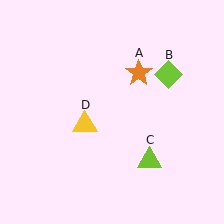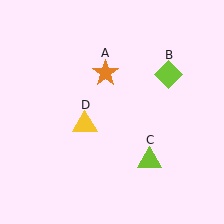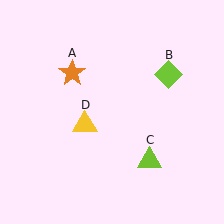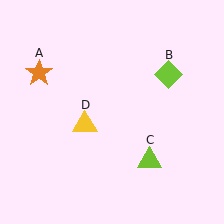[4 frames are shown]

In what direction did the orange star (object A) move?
The orange star (object A) moved left.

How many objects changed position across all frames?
1 object changed position: orange star (object A).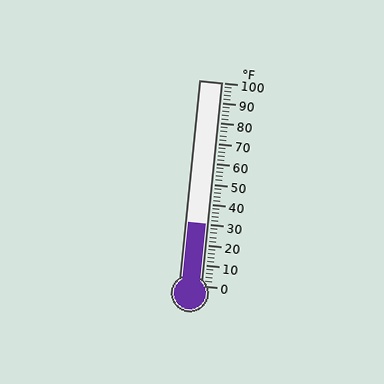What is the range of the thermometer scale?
The thermometer scale ranges from 0°F to 100°F.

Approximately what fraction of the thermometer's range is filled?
The thermometer is filled to approximately 30% of its range.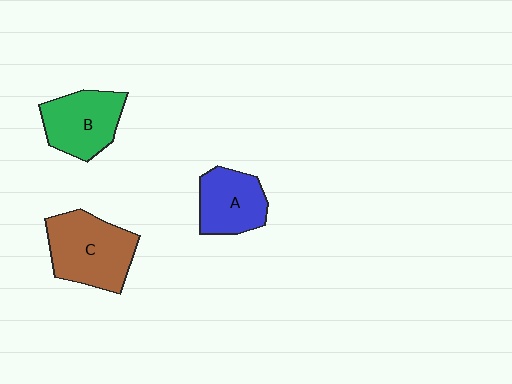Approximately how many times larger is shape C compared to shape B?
Approximately 1.2 times.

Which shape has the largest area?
Shape C (brown).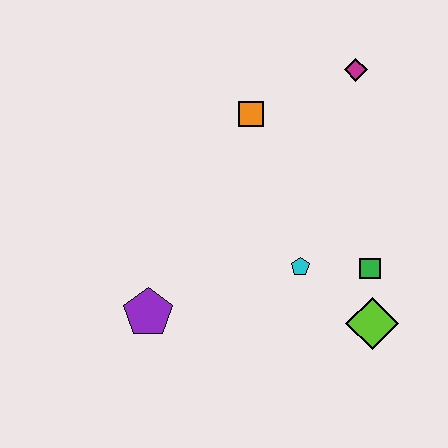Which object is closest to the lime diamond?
The green square is closest to the lime diamond.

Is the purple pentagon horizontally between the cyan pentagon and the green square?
No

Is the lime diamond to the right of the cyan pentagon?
Yes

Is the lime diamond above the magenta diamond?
No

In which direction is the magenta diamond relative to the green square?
The magenta diamond is above the green square.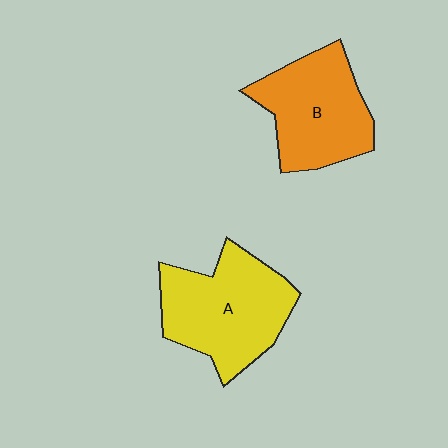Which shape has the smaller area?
Shape B (orange).